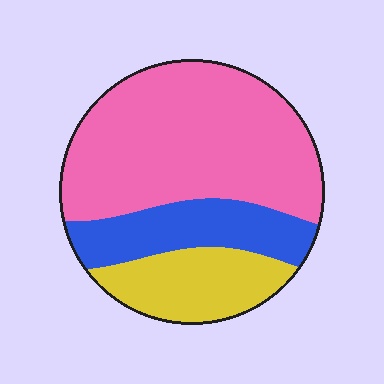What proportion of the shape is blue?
Blue covers roughly 20% of the shape.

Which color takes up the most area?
Pink, at roughly 60%.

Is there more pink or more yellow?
Pink.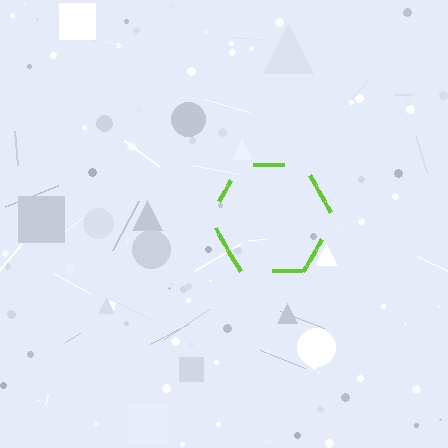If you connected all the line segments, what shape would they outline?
They would outline a hexagon.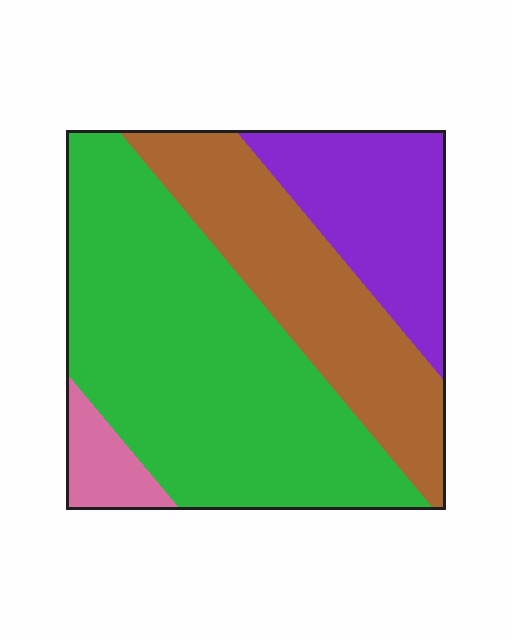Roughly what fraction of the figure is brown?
Brown covers around 25% of the figure.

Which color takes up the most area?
Green, at roughly 50%.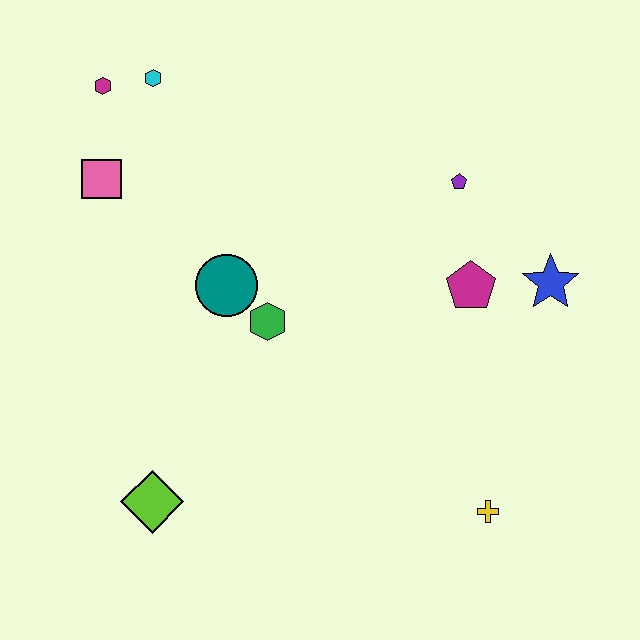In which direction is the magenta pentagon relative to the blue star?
The magenta pentagon is to the left of the blue star.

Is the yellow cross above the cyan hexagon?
No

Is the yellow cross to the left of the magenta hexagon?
No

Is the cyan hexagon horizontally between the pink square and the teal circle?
Yes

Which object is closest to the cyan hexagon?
The magenta hexagon is closest to the cyan hexagon.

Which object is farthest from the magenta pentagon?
The magenta hexagon is farthest from the magenta pentagon.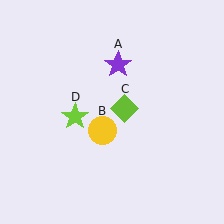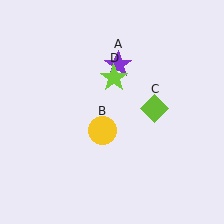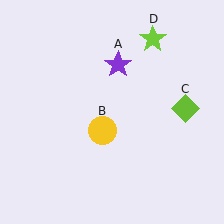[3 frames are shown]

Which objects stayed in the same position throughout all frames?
Purple star (object A) and yellow circle (object B) remained stationary.